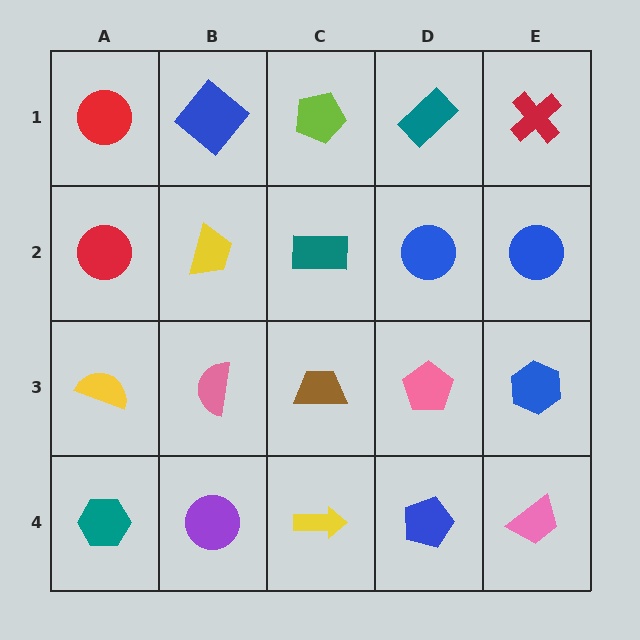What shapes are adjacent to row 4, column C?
A brown trapezoid (row 3, column C), a purple circle (row 4, column B), a blue pentagon (row 4, column D).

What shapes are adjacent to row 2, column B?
A blue diamond (row 1, column B), a pink semicircle (row 3, column B), a red circle (row 2, column A), a teal rectangle (row 2, column C).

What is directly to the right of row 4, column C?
A blue pentagon.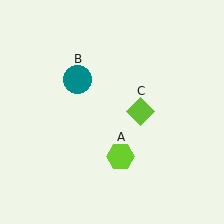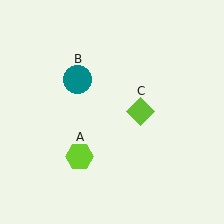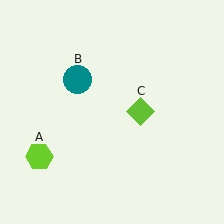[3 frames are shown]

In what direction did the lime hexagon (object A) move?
The lime hexagon (object A) moved left.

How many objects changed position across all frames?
1 object changed position: lime hexagon (object A).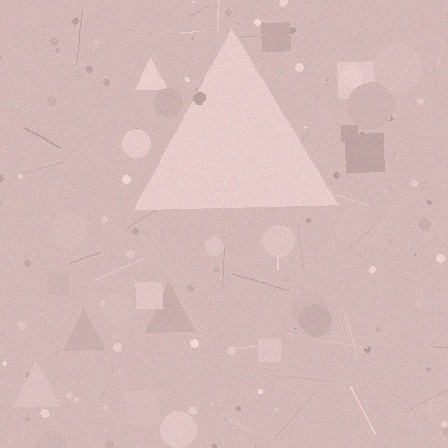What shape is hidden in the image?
A triangle is hidden in the image.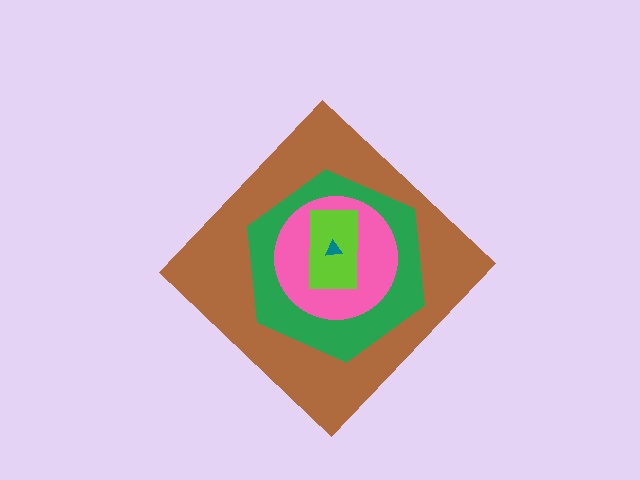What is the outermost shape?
The brown diamond.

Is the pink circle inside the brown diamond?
Yes.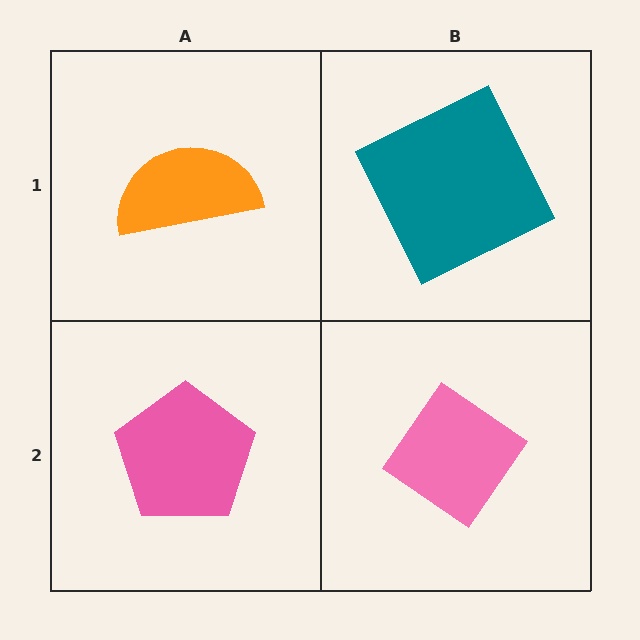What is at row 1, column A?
An orange semicircle.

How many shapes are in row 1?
2 shapes.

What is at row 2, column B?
A pink diamond.